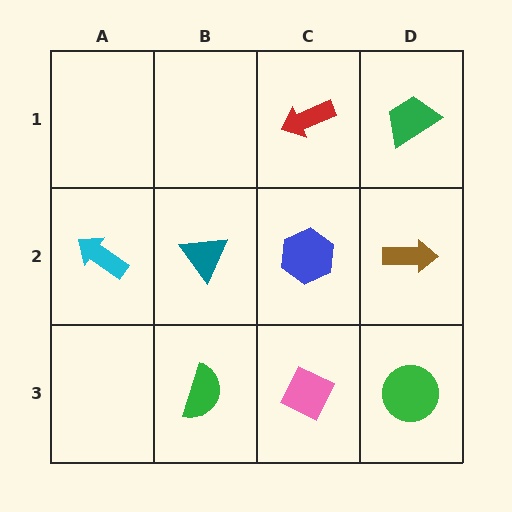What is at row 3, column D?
A green circle.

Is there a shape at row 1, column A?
No, that cell is empty.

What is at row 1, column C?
A red arrow.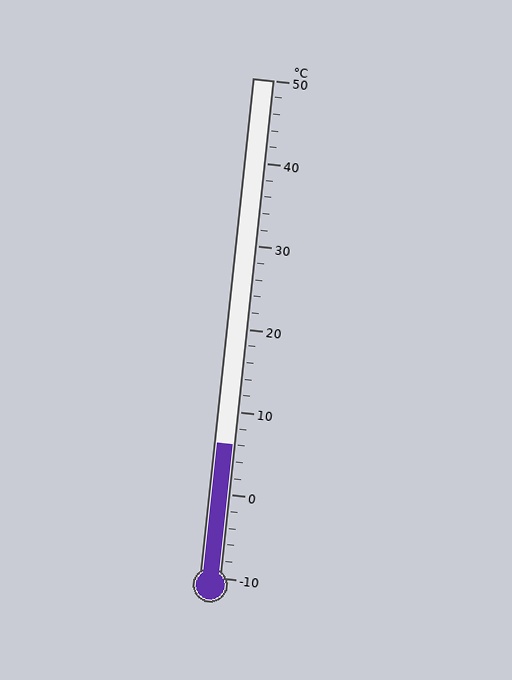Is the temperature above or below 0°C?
The temperature is above 0°C.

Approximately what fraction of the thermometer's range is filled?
The thermometer is filled to approximately 25% of its range.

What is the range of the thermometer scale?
The thermometer scale ranges from -10°C to 50°C.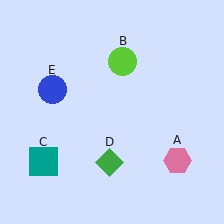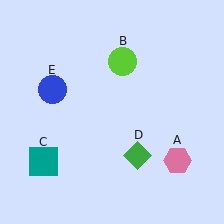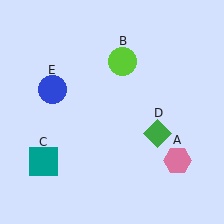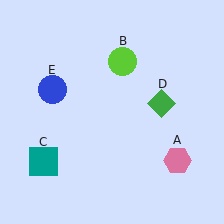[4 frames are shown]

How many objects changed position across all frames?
1 object changed position: green diamond (object D).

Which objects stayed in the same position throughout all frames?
Pink hexagon (object A) and lime circle (object B) and teal square (object C) and blue circle (object E) remained stationary.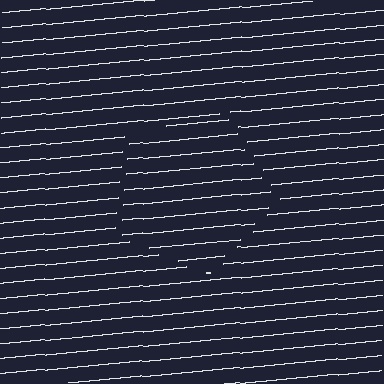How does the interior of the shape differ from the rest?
The interior of the shape contains the same grating, shifted by half a period — the contour is defined by the phase discontinuity where line-ends from the inner and outer gratings abut.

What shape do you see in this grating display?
An illusory pentagon. The interior of the shape contains the same grating, shifted by half a period — the contour is defined by the phase discontinuity where line-ends from the inner and outer gratings abut.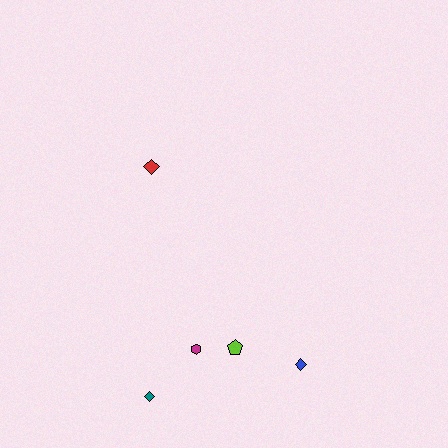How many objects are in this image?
There are 5 objects.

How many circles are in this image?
There are no circles.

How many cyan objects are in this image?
There are no cyan objects.